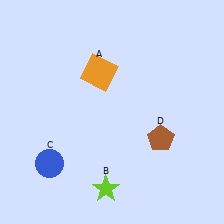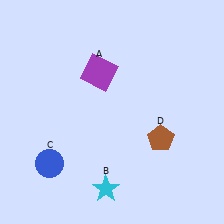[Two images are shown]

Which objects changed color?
A changed from orange to purple. B changed from lime to cyan.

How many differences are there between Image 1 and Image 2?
There are 2 differences between the two images.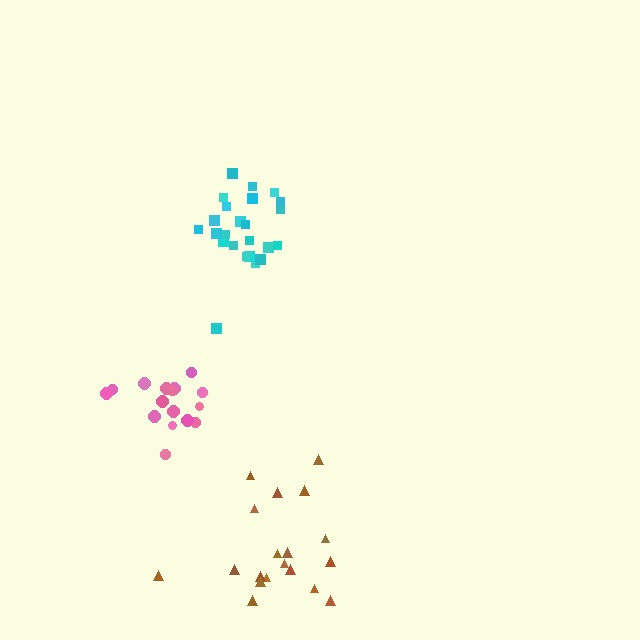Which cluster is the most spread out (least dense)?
Brown.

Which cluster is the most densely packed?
Pink.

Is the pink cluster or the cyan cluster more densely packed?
Pink.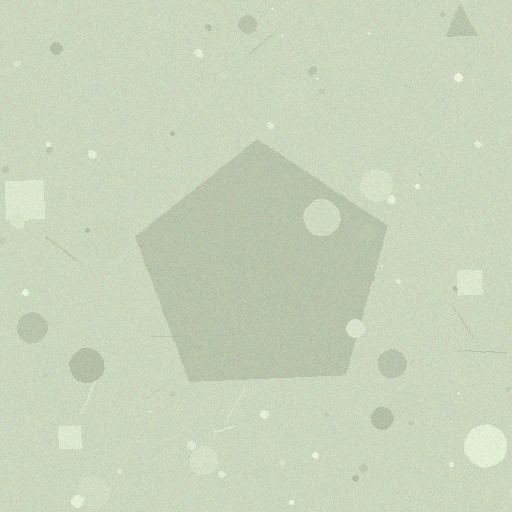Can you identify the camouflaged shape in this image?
The camouflaged shape is a pentagon.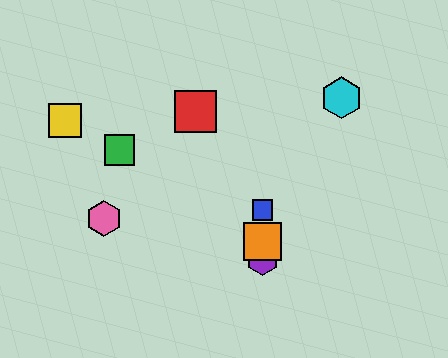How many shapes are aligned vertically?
3 shapes (the blue square, the purple hexagon, the orange square) are aligned vertically.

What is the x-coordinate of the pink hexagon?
The pink hexagon is at x≈104.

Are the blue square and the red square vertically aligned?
No, the blue square is at x≈263 and the red square is at x≈196.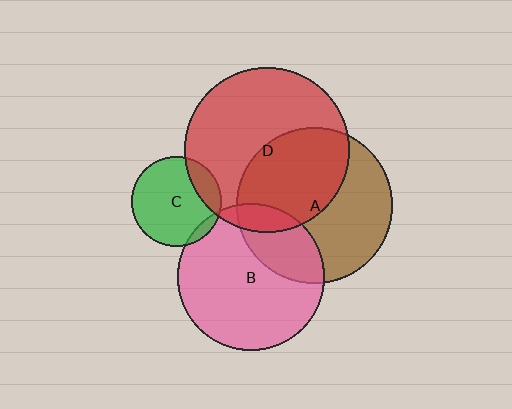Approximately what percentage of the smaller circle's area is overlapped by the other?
Approximately 10%.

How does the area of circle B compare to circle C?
Approximately 2.7 times.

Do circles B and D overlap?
Yes.